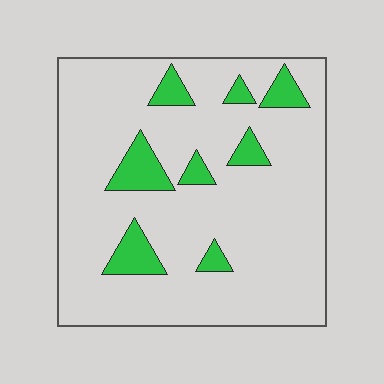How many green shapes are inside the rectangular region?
8.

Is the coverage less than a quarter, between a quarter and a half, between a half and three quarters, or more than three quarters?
Less than a quarter.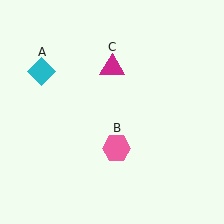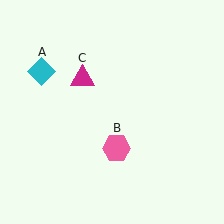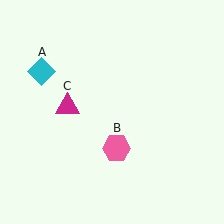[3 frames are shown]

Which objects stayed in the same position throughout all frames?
Cyan diamond (object A) and pink hexagon (object B) remained stationary.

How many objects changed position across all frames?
1 object changed position: magenta triangle (object C).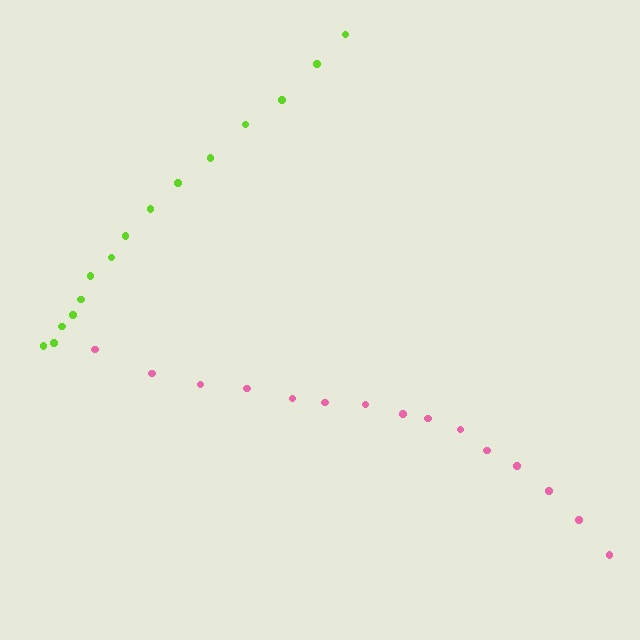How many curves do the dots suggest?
There are 2 distinct paths.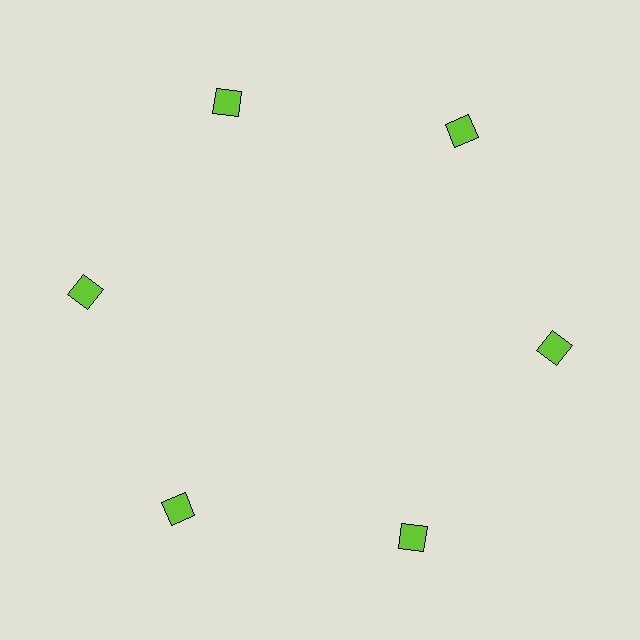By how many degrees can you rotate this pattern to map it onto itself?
The pattern maps onto itself every 60 degrees of rotation.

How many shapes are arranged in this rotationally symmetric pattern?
There are 6 shapes, arranged in 6 groups of 1.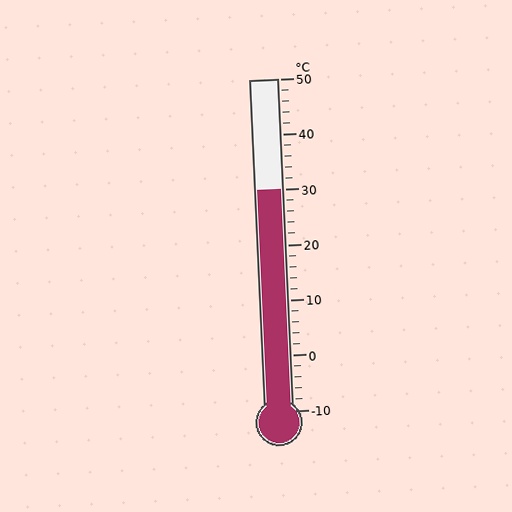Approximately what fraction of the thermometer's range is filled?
The thermometer is filled to approximately 65% of its range.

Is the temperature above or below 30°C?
The temperature is at 30°C.